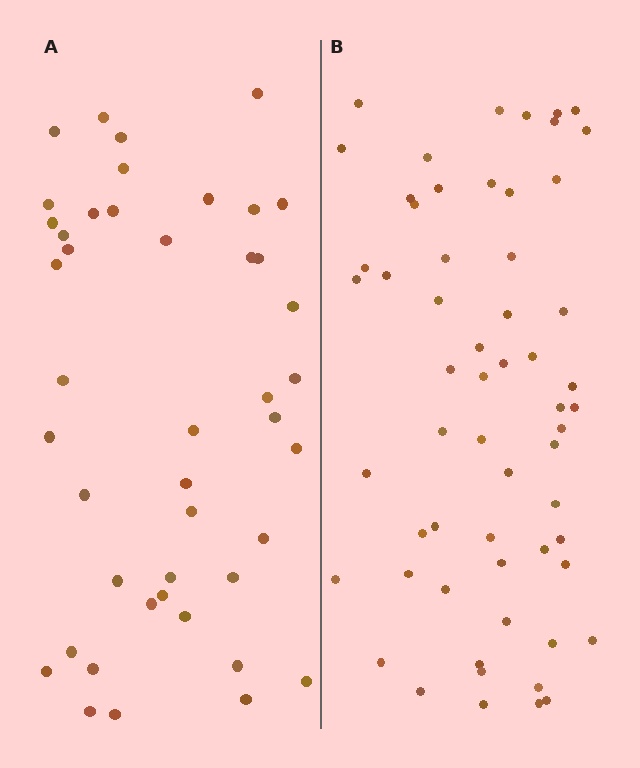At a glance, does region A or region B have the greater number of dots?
Region B (the right region) has more dots.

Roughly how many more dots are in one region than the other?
Region B has approximately 15 more dots than region A.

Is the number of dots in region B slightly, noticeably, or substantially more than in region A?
Region B has noticeably more, but not dramatically so. The ratio is roughly 1.3 to 1.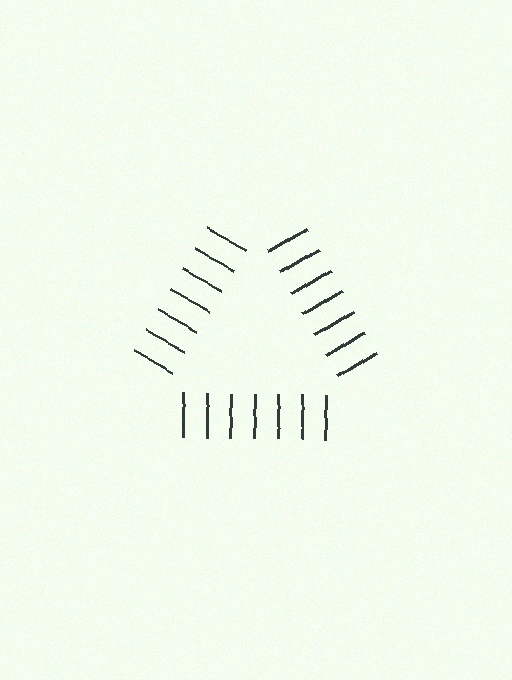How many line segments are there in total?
21 — 7 along each of the 3 edges.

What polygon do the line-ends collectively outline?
An illusory triangle — the line segments terminate on its edges but no continuous stroke is drawn.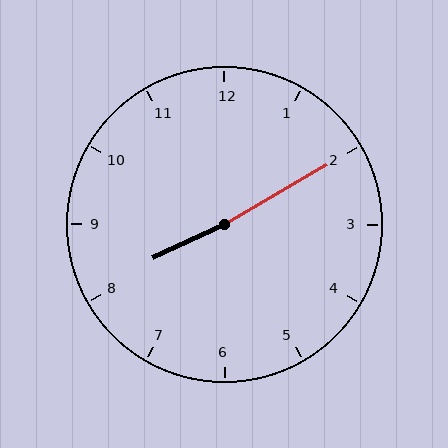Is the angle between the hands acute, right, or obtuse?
It is obtuse.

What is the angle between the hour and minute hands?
Approximately 175 degrees.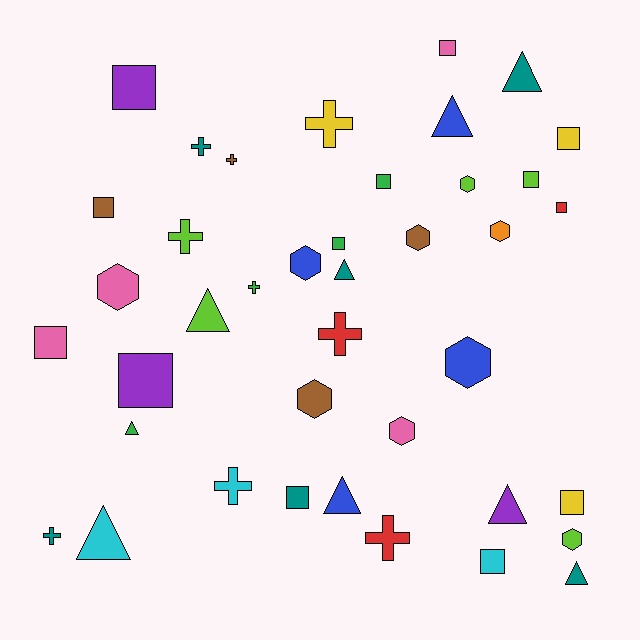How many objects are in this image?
There are 40 objects.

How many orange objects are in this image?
There is 1 orange object.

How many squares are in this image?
There are 13 squares.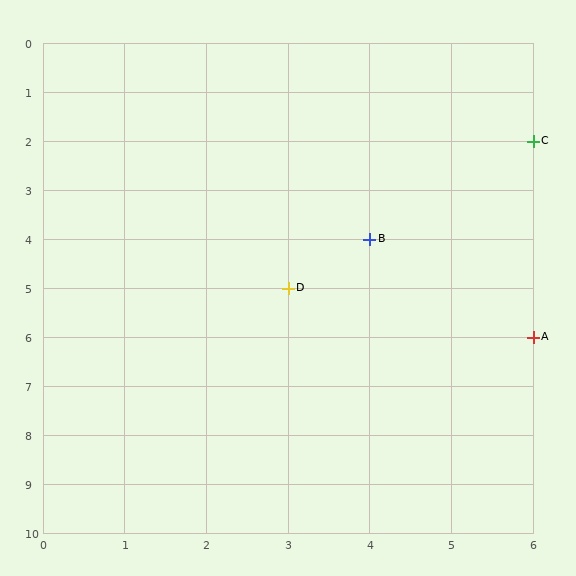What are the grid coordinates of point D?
Point D is at grid coordinates (3, 5).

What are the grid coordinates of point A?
Point A is at grid coordinates (6, 6).